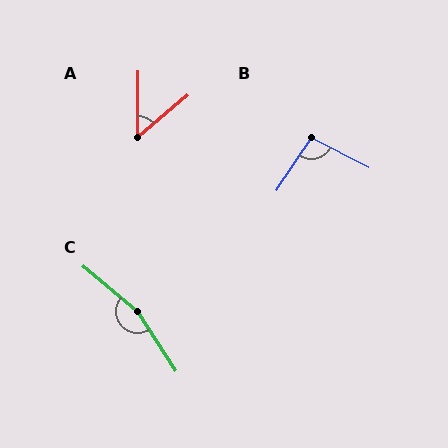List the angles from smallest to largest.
A (49°), B (97°), C (163°).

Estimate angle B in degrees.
Approximately 97 degrees.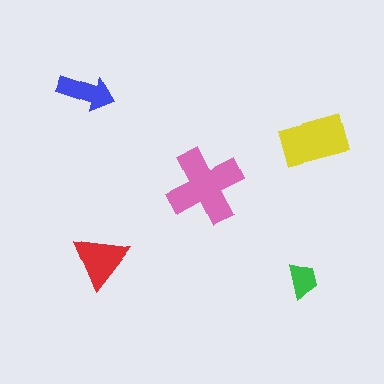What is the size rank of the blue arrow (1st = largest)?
4th.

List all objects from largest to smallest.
The pink cross, the yellow rectangle, the red triangle, the blue arrow, the green trapezoid.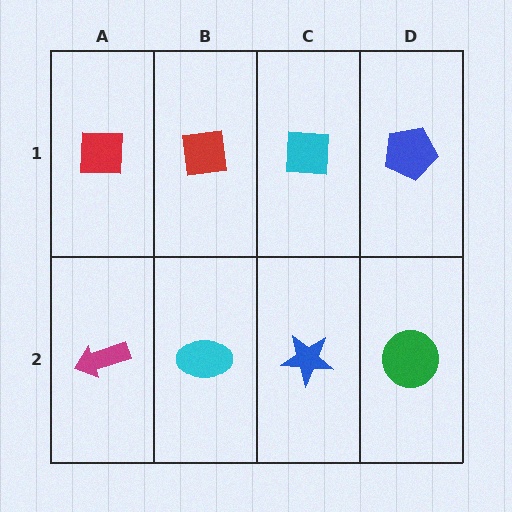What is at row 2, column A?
A magenta arrow.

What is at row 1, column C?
A cyan square.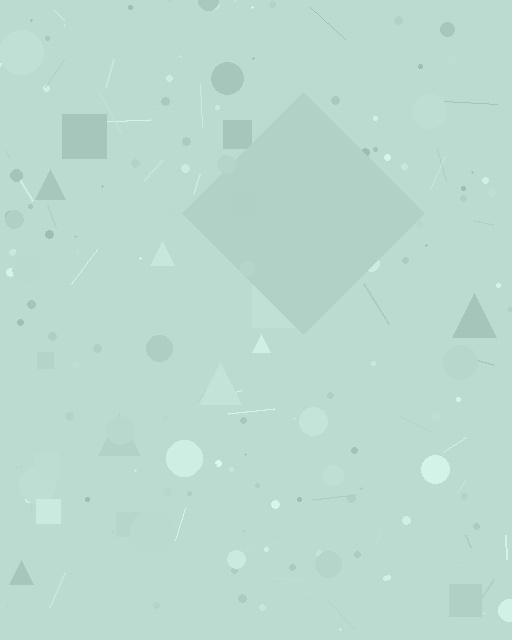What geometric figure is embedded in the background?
A diamond is embedded in the background.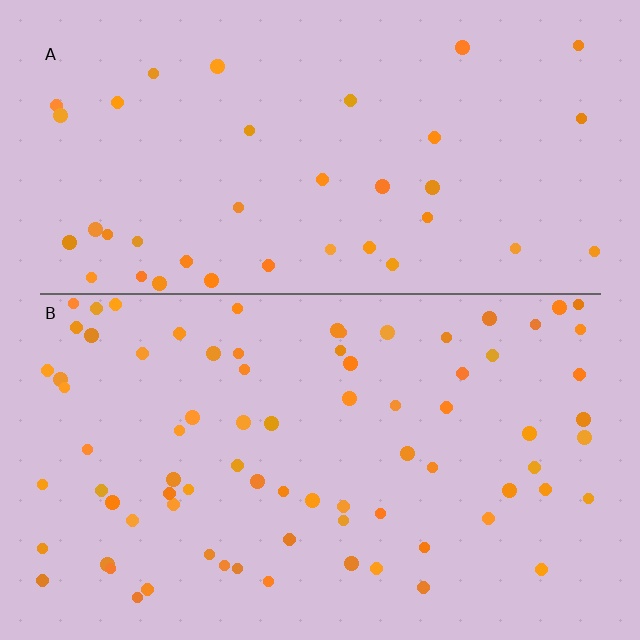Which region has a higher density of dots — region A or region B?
B (the bottom).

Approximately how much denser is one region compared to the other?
Approximately 2.0× — region B over region A.